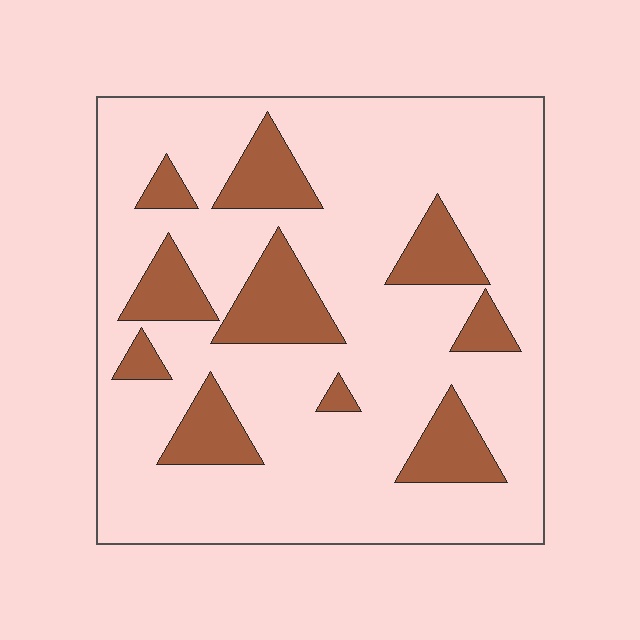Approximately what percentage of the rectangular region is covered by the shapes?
Approximately 20%.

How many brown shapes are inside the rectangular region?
10.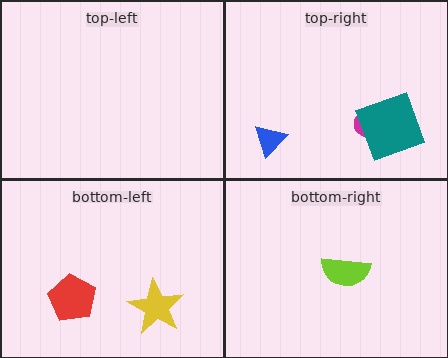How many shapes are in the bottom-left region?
2.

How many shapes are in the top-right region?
3.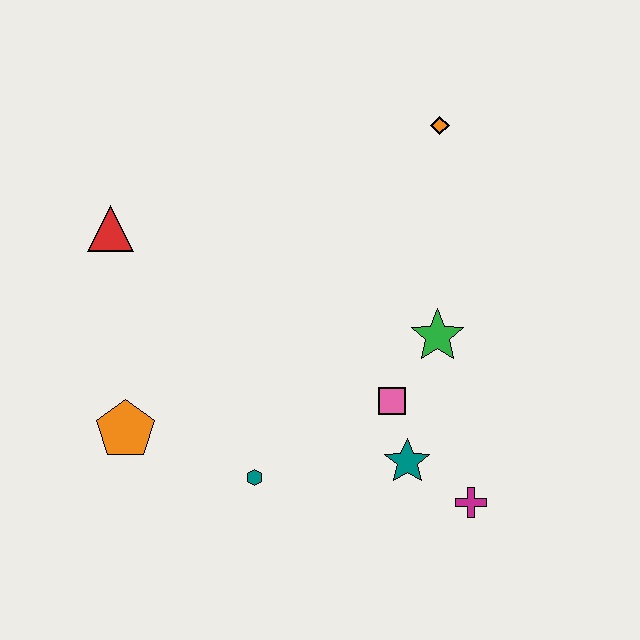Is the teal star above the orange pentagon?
No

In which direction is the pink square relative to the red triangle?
The pink square is to the right of the red triangle.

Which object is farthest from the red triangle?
The magenta cross is farthest from the red triangle.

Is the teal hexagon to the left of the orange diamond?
Yes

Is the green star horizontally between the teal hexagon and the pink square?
No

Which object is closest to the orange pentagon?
The teal hexagon is closest to the orange pentagon.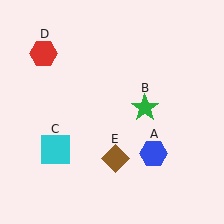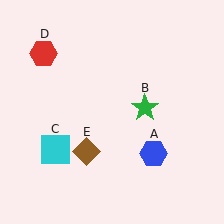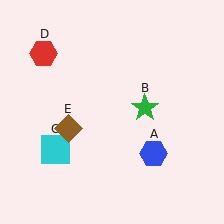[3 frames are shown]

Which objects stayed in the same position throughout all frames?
Blue hexagon (object A) and green star (object B) and cyan square (object C) and red hexagon (object D) remained stationary.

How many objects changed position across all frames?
1 object changed position: brown diamond (object E).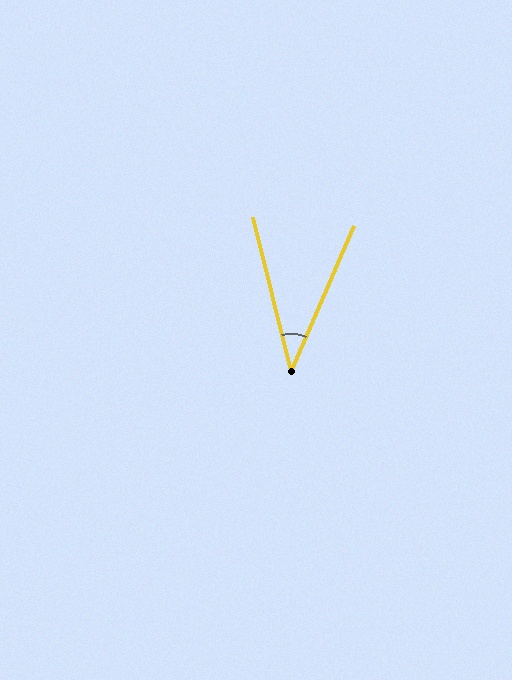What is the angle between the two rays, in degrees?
Approximately 37 degrees.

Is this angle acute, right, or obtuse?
It is acute.